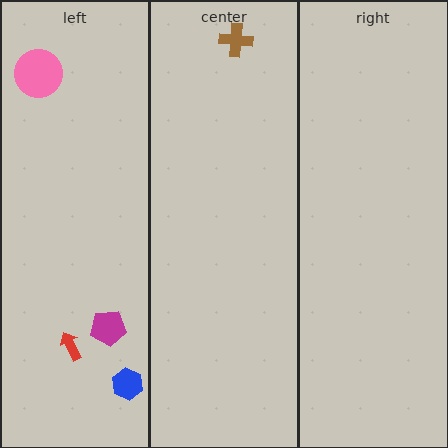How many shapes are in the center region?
1.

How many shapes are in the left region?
4.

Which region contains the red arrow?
The left region.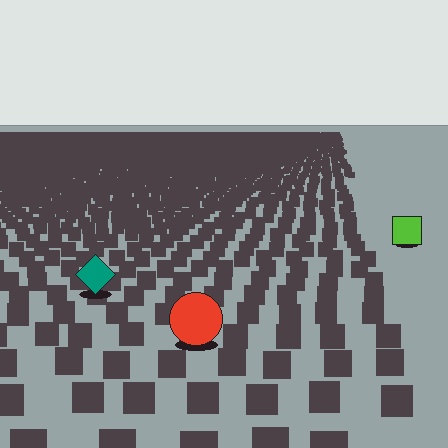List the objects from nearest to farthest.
From nearest to farthest: the red circle, the teal diamond, the lime square.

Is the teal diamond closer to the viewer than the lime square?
Yes. The teal diamond is closer — you can tell from the texture gradient: the ground texture is coarser near it.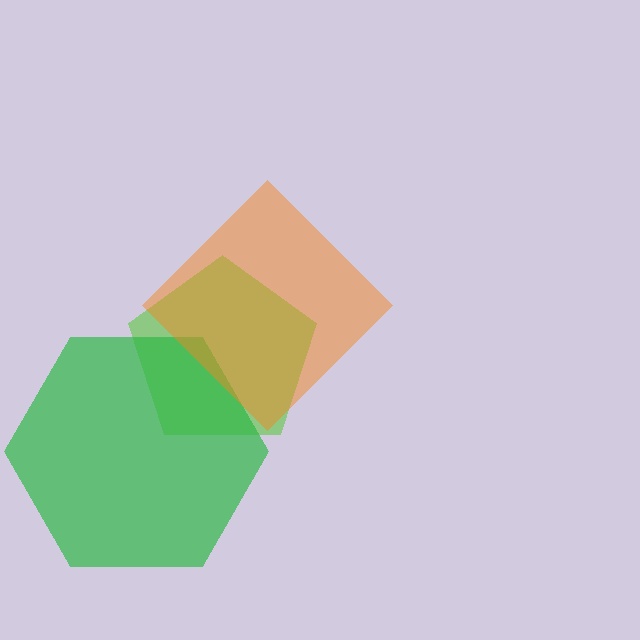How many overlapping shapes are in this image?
There are 3 overlapping shapes in the image.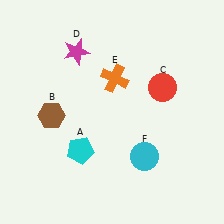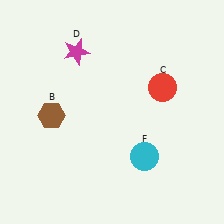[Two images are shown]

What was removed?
The orange cross (E), the cyan pentagon (A) were removed in Image 2.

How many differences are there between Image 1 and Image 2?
There are 2 differences between the two images.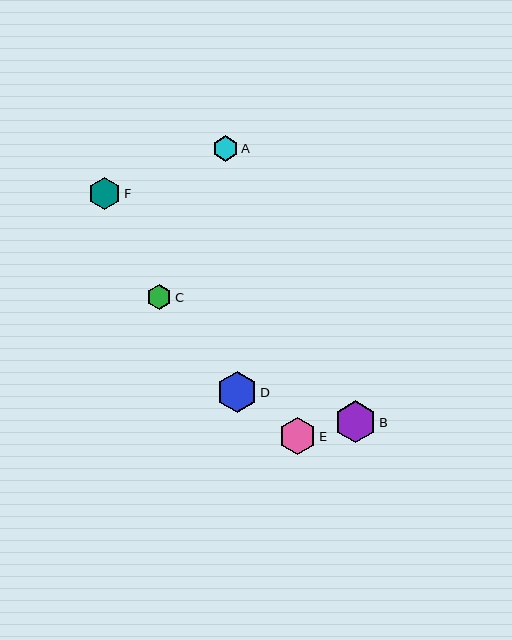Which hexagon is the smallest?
Hexagon C is the smallest with a size of approximately 25 pixels.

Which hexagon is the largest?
Hexagon B is the largest with a size of approximately 42 pixels.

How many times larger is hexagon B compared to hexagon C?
Hexagon B is approximately 1.7 times the size of hexagon C.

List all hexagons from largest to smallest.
From largest to smallest: B, D, E, F, A, C.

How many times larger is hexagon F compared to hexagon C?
Hexagon F is approximately 1.3 times the size of hexagon C.